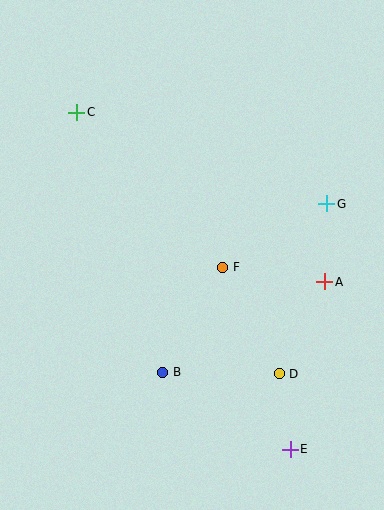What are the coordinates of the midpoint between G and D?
The midpoint between G and D is at (303, 289).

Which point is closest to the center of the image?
Point F at (223, 267) is closest to the center.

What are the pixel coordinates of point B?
Point B is at (163, 372).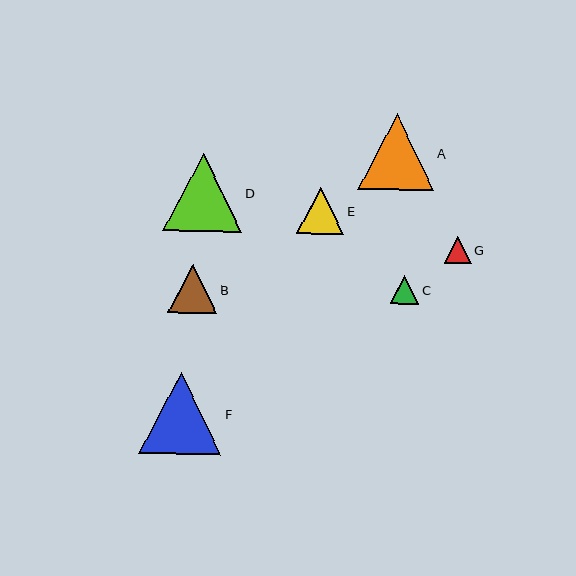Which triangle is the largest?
Triangle F is the largest with a size of approximately 82 pixels.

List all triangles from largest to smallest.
From largest to smallest: F, D, A, B, E, C, G.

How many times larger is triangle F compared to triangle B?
Triangle F is approximately 1.7 times the size of triangle B.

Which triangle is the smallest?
Triangle G is the smallest with a size of approximately 27 pixels.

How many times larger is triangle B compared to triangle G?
Triangle B is approximately 1.8 times the size of triangle G.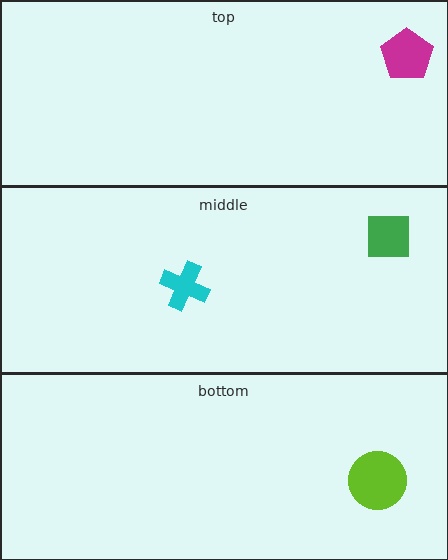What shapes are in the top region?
The magenta pentagon.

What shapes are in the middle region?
The green square, the cyan cross.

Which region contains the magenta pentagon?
The top region.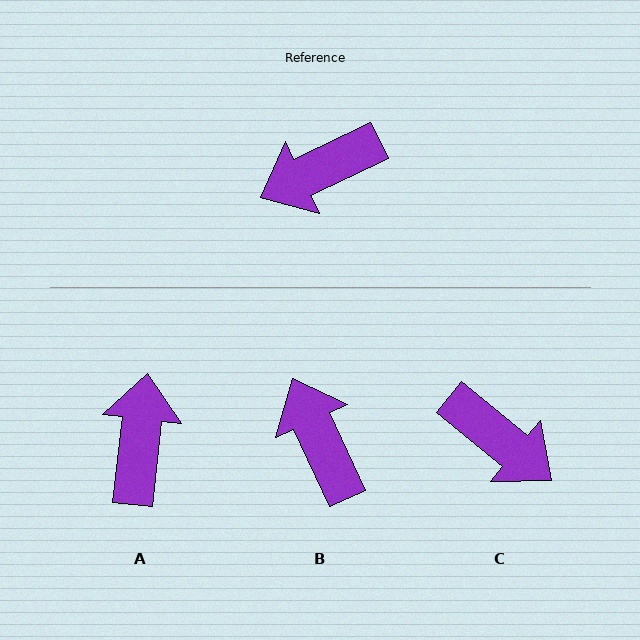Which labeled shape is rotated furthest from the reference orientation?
A, about 122 degrees away.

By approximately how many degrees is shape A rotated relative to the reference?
Approximately 122 degrees clockwise.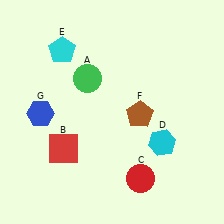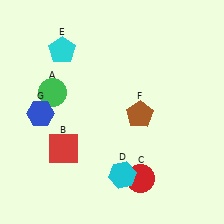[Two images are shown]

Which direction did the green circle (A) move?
The green circle (A) moved left.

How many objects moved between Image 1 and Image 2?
2 objects moved between the two images.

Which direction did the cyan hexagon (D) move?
The cyan hexagon (D) moved left.